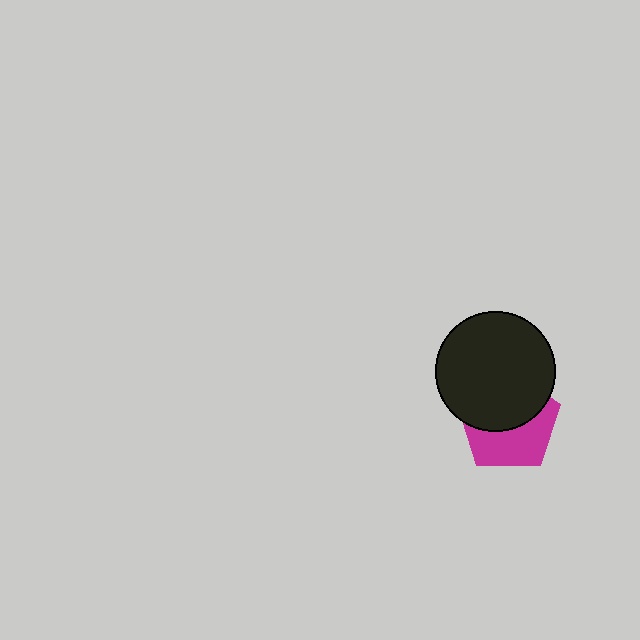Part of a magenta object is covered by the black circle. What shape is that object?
It is a pentagon.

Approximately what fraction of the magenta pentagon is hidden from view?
Roughly 52% of the magenta pentagon is hidden behind the black circle.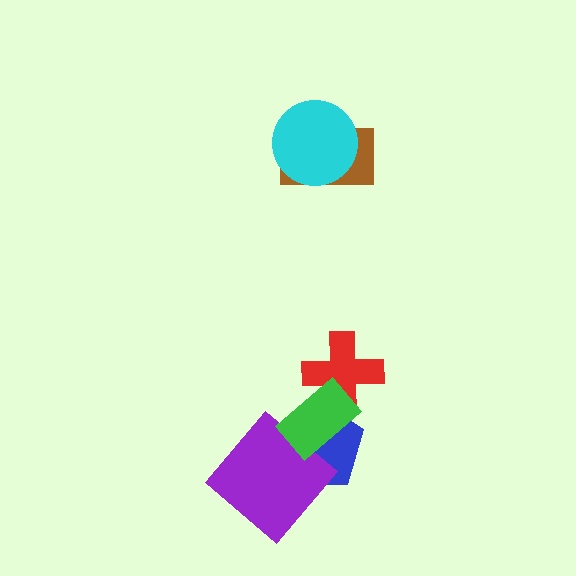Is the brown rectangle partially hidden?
Yes, it is partially covered by another shape.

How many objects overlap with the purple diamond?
2 objects overlap with the purple diamond.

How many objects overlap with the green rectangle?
3 objects overlap with the green rectangle.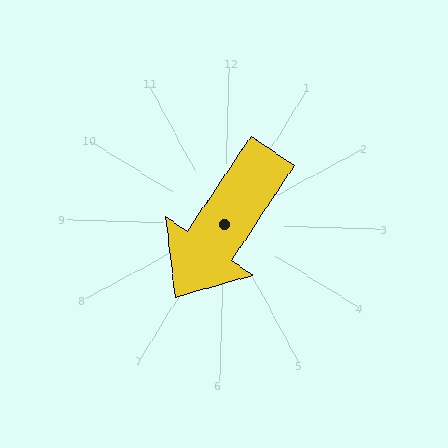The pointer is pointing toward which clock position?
Roughly 7 o'clock.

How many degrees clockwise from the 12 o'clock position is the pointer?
Approximately 212 degrees.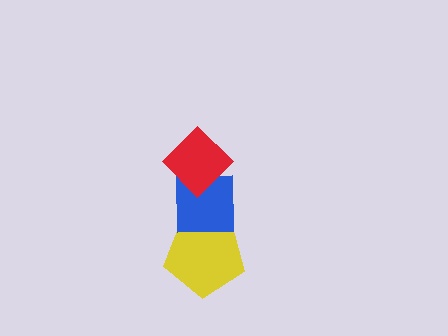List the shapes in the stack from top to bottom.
From top to bottom: the red diamond, the blue square, the yellow pentagon.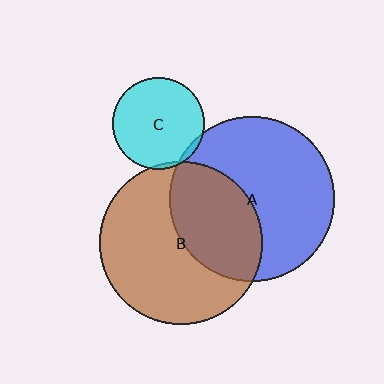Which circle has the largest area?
Circle A (blue).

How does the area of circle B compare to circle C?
Approximately 3.1 times.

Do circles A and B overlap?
Yes.